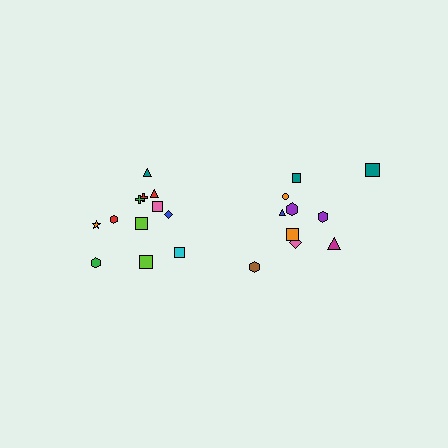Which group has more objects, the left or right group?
The left group.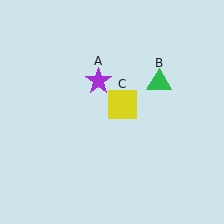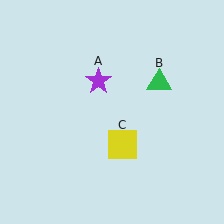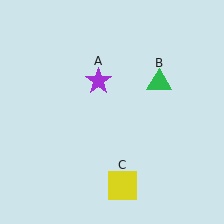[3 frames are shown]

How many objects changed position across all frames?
1 object changed position: yellow square (object C).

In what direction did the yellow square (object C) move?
The yellow square (object C) moved down.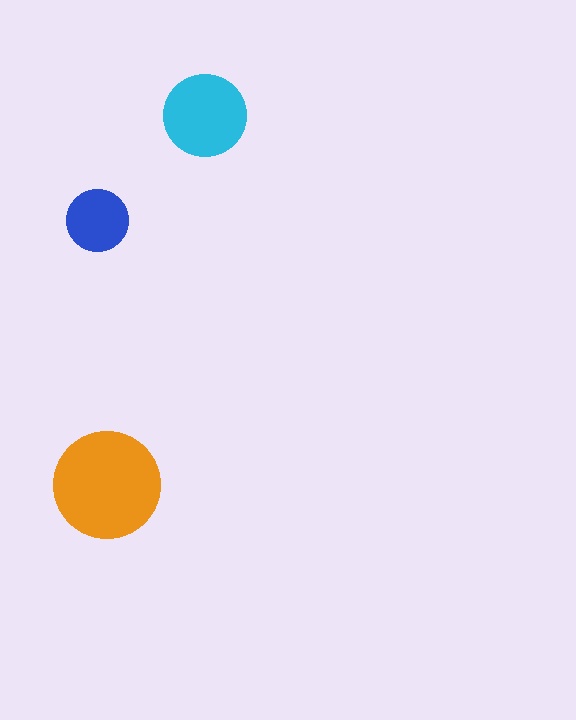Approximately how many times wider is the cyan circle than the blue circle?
About 1.5 times wider.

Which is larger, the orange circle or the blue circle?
The orange one.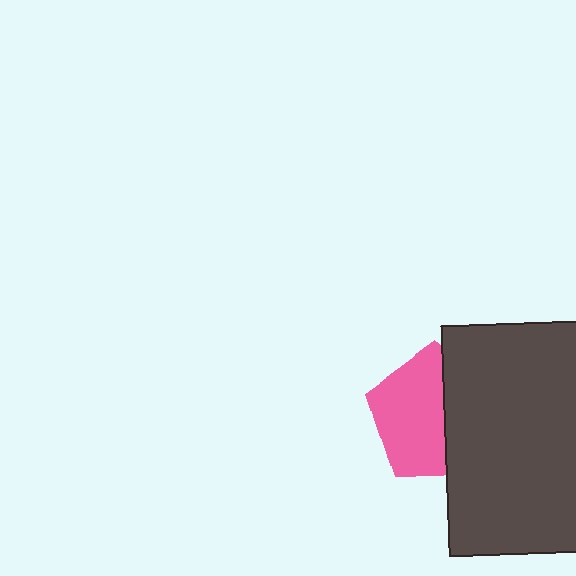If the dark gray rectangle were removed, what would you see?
You would see the complete pink pentagon.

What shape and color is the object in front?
The object in front is a dark gray rectangle.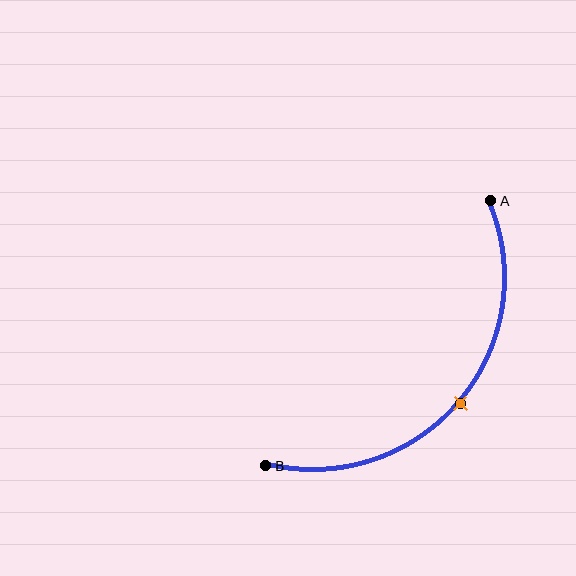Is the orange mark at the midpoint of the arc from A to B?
Yes. The orange mark lies on the arc at equal arc-length from both A and B — it is the arc midpoint.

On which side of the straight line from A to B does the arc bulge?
The arc bulges below and to the right of the straight line connecting A and B.